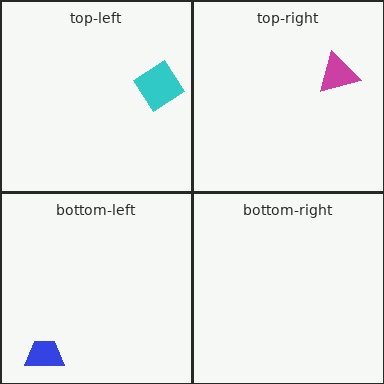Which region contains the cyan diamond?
The top-left region.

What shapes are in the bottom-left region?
The blue trapezoid.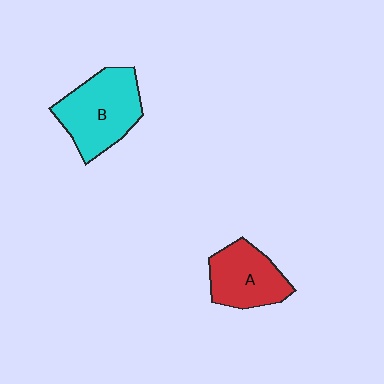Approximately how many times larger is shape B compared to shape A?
Approximately 1.3 times.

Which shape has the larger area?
Shape B (cyan).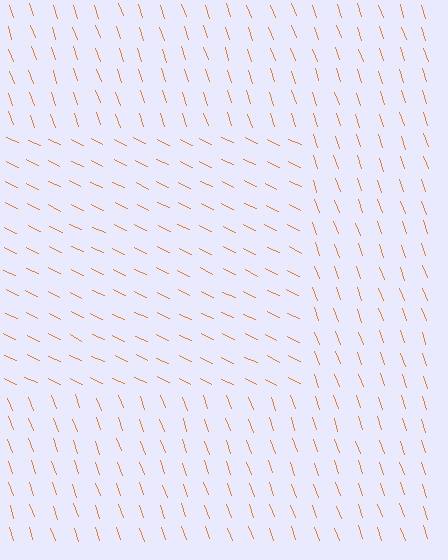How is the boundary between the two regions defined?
The boundary is defined purely by a change in line orientation (approximately 45 degrees difference). All lines are the same color and thickness.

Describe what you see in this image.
The image is filled with small orange line segments. A rectangle region in the image has lines oriented differently from the surrounding lines, creating a visible texture boundary.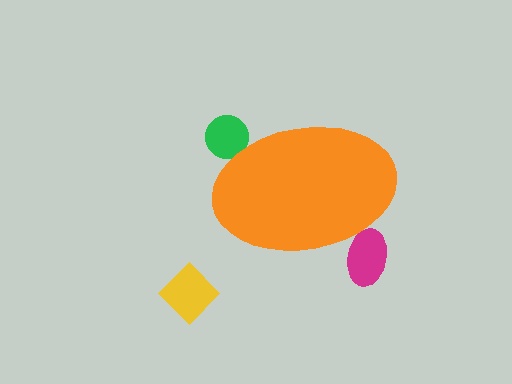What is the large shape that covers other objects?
An orange ellipse.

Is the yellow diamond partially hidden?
No, the yellow diamond is fully visible.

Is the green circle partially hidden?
Yes, the green circle is partially hidden behind the orange ellipse.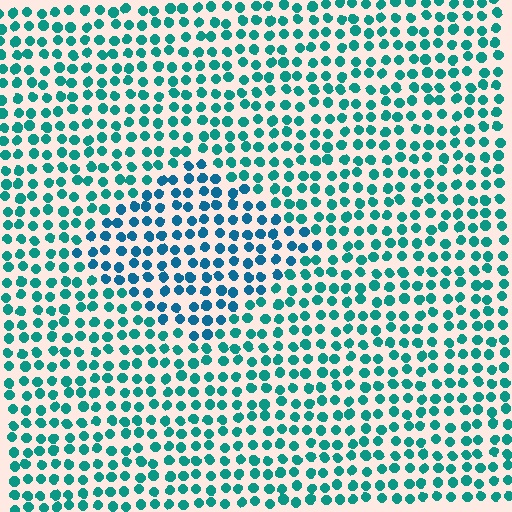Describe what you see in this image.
The image is filled with small teal elements in a uniform arrangement. A diamond-shaped region is visible where the elements are tinted to a slightly different hue, forming a subtle color boundary.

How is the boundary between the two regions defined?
The boundary is defined purely by a slight shift in hue (about 27 degrees). Spacing, size, and orientation are identical on both sides.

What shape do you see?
I see a diamond.